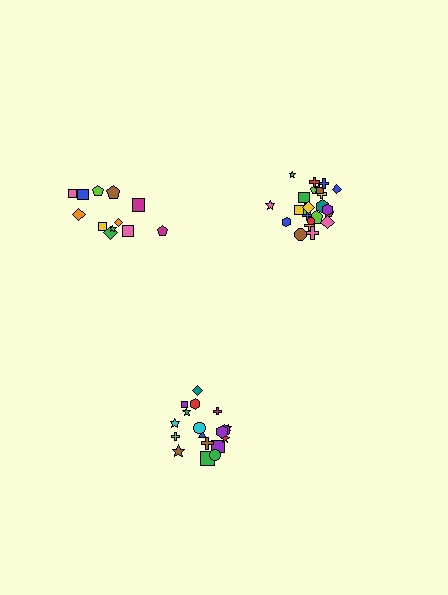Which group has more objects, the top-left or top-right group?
The top-right group.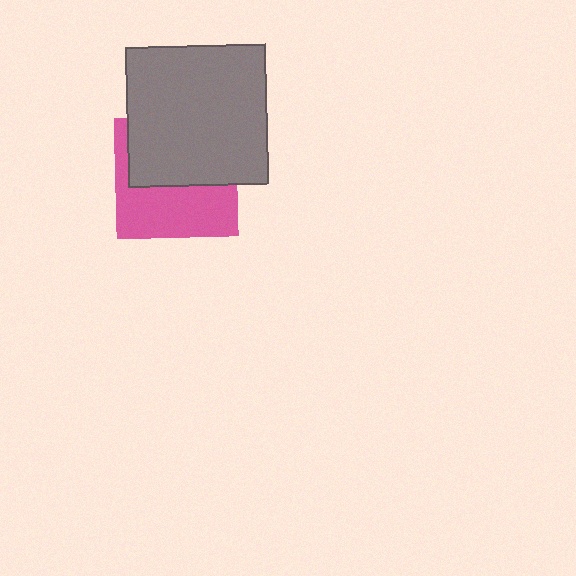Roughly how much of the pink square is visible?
About half of it is visible (roughly 49%).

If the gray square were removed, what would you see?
You would see the complete pink square.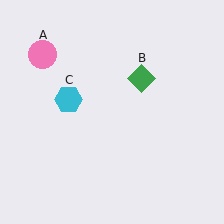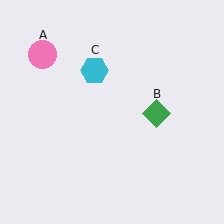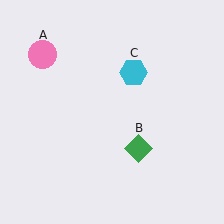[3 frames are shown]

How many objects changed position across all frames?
2 objects changed position: green diamond (object B), cyan hexagon (object C).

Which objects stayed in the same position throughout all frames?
Pink circle (object A) remained stationary.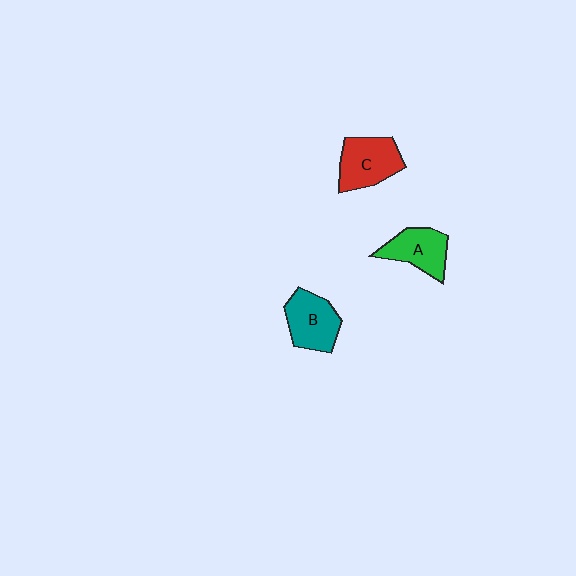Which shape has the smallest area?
Shape A (green).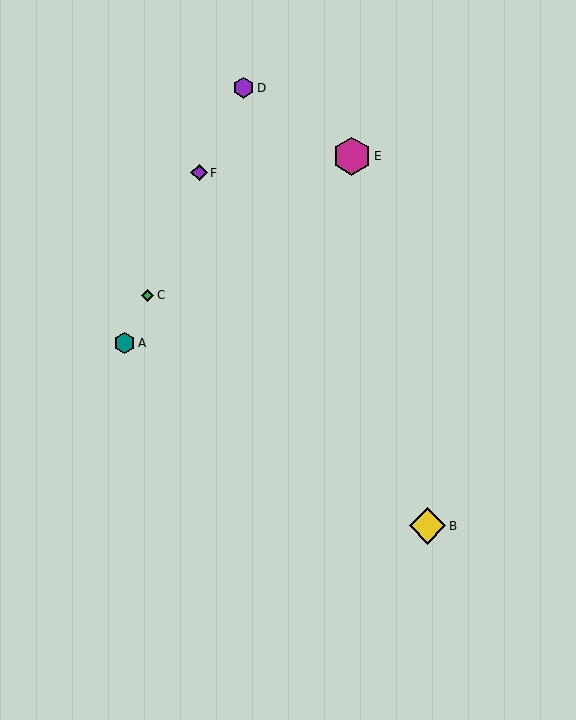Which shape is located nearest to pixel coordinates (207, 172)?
The purple diamond (labeled F) at (199, 173) is nearest to that location.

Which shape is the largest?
The magenta hexagon (labeled E) is the largest.